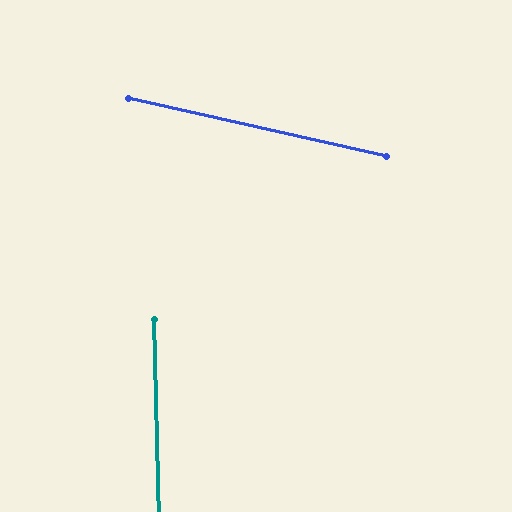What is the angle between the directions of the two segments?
Approximately 76 degrees.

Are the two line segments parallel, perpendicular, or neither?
Neither parallel nor perpendicular — they differ by about 76°.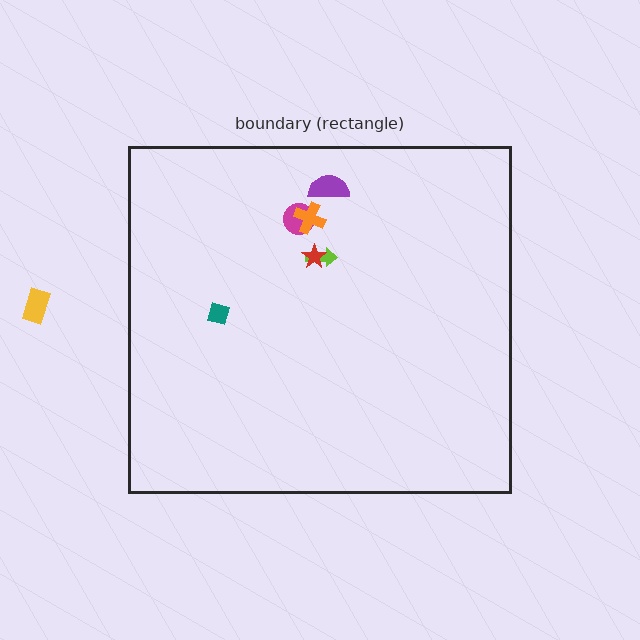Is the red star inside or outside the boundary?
Inside.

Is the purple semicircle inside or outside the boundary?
Inside.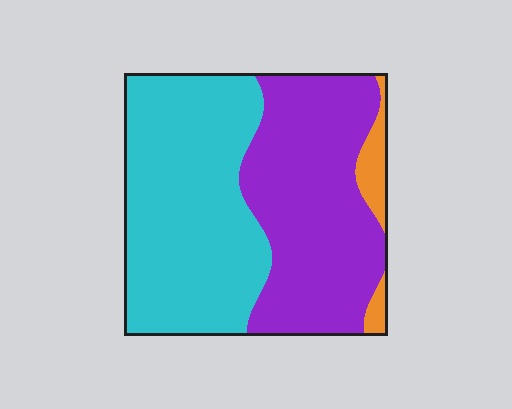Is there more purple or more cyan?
Cyan.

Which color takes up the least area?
Orange, at roughly 5%.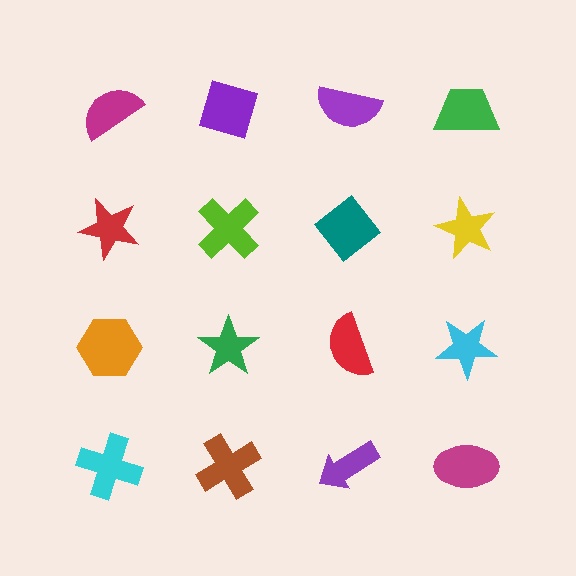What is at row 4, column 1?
A cyan cross.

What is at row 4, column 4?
A magenta ellipse.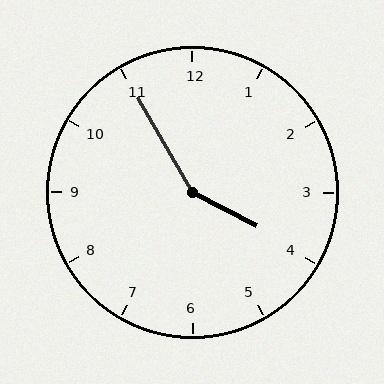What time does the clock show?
3:55.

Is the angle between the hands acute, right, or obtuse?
It is obtuse.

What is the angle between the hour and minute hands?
Approximately 148 degrees.